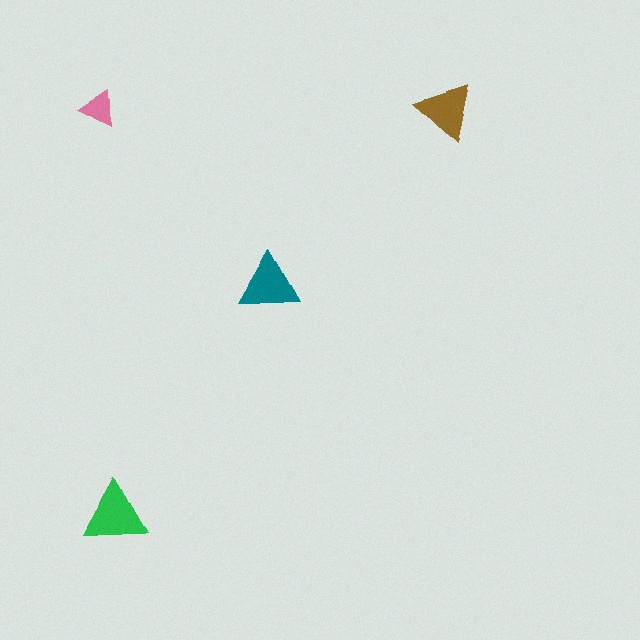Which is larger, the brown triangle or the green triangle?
The green one.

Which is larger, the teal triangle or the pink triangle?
The teal one.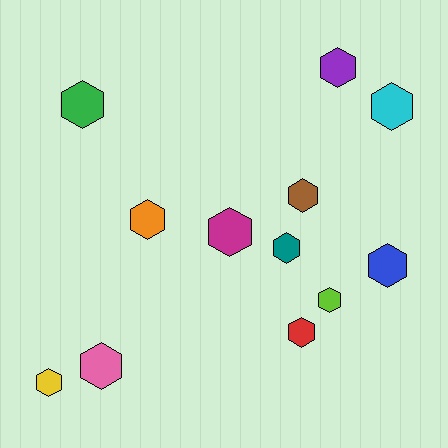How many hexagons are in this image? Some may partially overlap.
There are 12 hexagons.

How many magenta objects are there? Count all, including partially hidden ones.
There is 1 magenta object.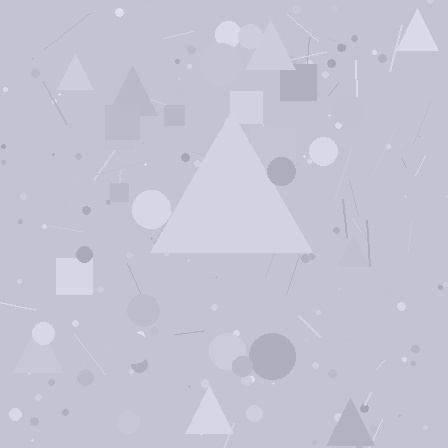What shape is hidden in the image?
A triangle is hidden in the image.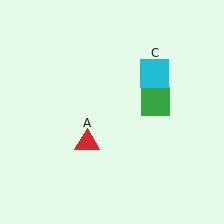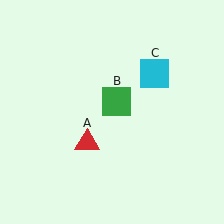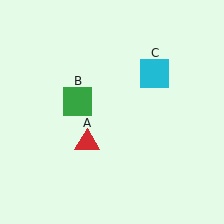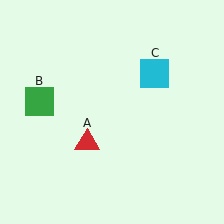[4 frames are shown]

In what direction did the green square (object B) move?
The green square (object B) moved left.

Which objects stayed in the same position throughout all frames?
Red triangle (object A) and cyan square (object C) remained stationary.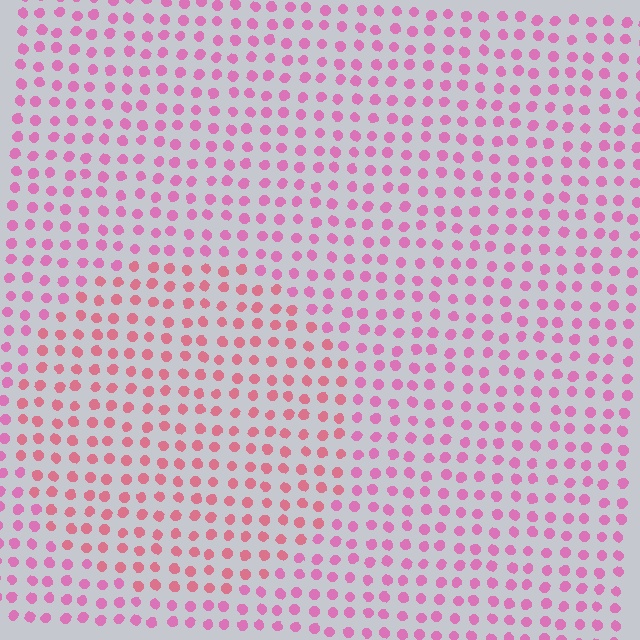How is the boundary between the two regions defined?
The boundary is defined purely by a slight shift in hue (about 26 degrees). Spacing, size, and orientation are identical on both sides.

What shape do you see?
I see a circle.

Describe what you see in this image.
The image is filled with small pink elements in a uniform arrangement. A circle-shaped region is visible where the elements are tinted to a slightly different hue, forming a subtle color boundary.